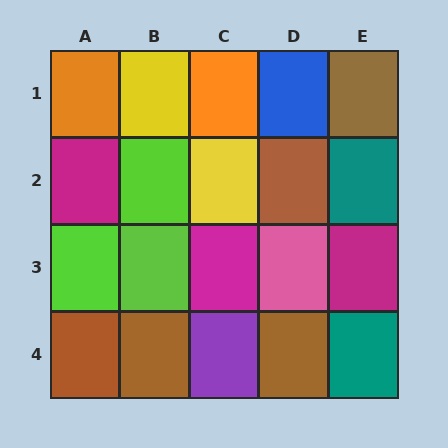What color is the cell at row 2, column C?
Yellow.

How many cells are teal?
2 cells are teal.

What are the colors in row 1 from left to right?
Orange, yellow, orange, blue, brown.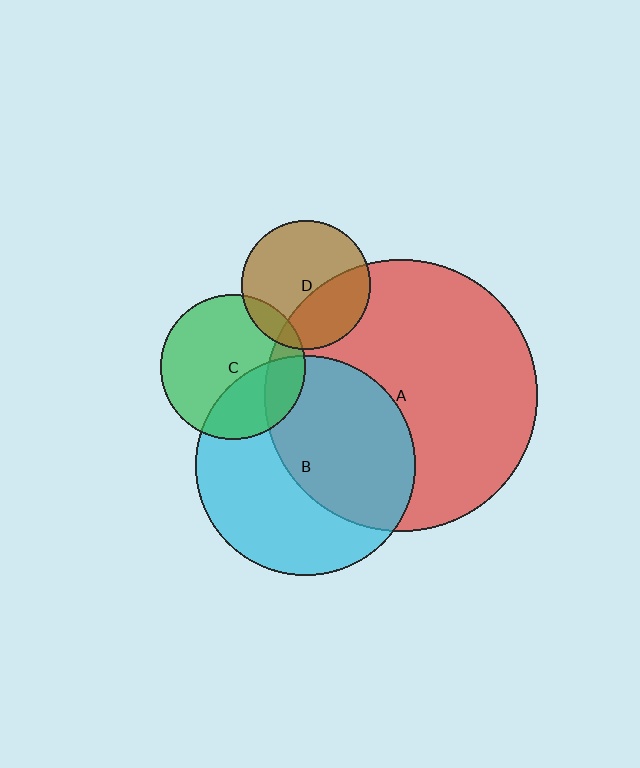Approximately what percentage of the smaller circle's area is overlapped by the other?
Approximately 10%.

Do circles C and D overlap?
Yes.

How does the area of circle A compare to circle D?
Approximately 4.4 times.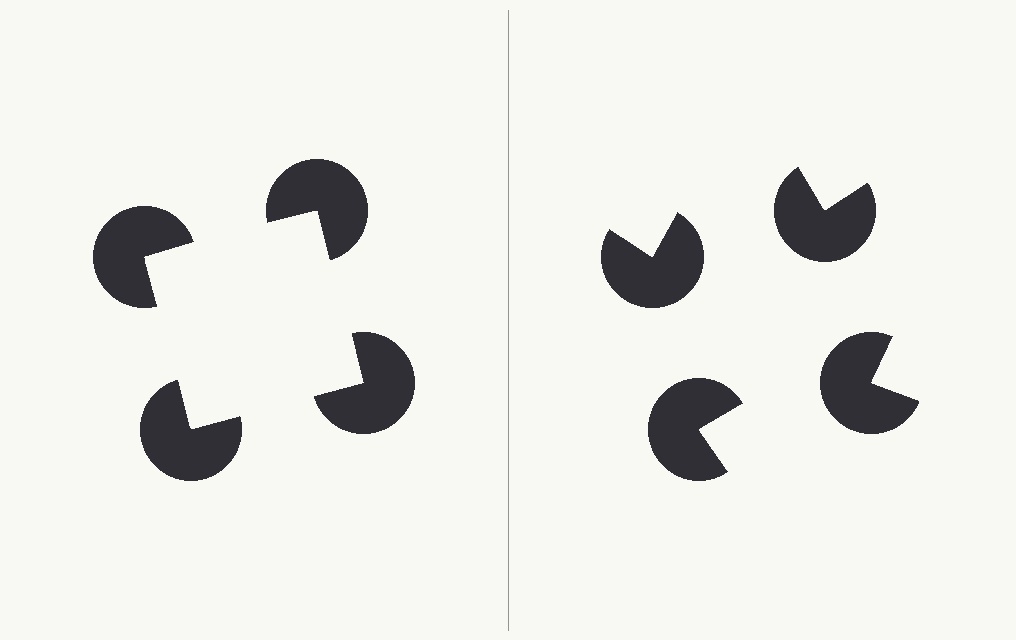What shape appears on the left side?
An illusory square.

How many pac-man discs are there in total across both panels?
8 — 4 on each side.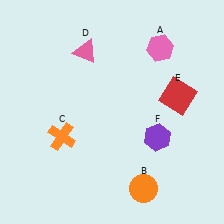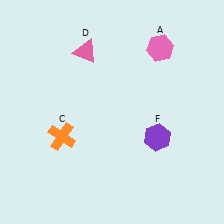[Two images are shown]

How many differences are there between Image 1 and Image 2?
There are 2 differences between the two images.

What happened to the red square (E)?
The red square (E) was removed in Image 2. It was in the top-right area of Image 1.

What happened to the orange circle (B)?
The orange circle (B) was removed in Image 2. It was in the bottom-right area of Image 1.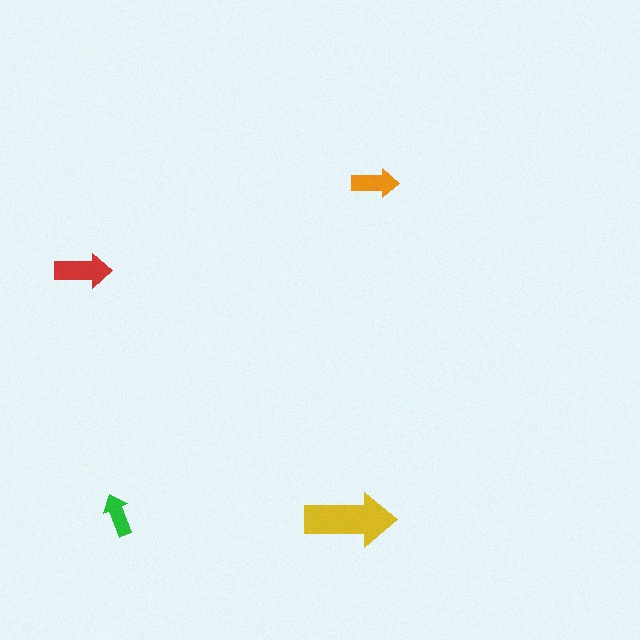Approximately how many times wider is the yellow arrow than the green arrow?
About 2 times wider.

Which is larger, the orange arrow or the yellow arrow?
The yellow one.